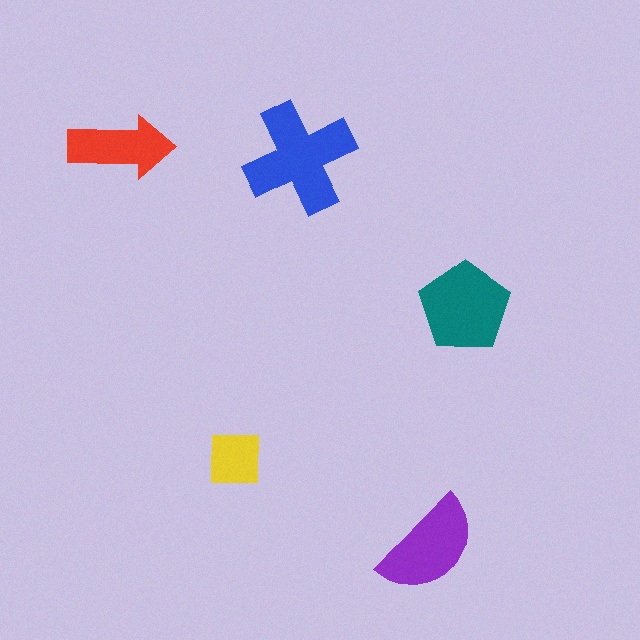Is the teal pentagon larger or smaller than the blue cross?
Smaller.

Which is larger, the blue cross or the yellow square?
The blue cross.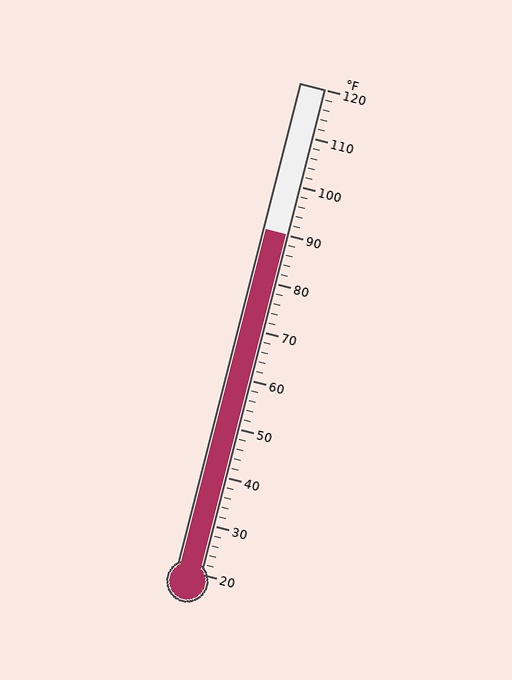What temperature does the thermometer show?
The thermometer shows approximately 90°F.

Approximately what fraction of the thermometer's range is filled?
The thermometer is filled to approximately 70% of its range.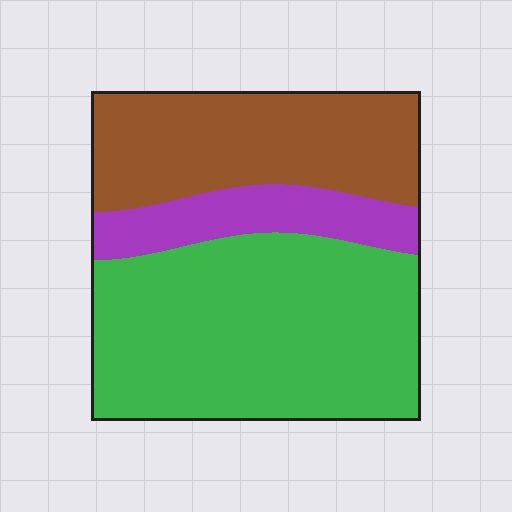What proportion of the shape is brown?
Brown takes up between a sixth and a third of the shape.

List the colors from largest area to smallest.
From largest to smallest: green, brown, purple.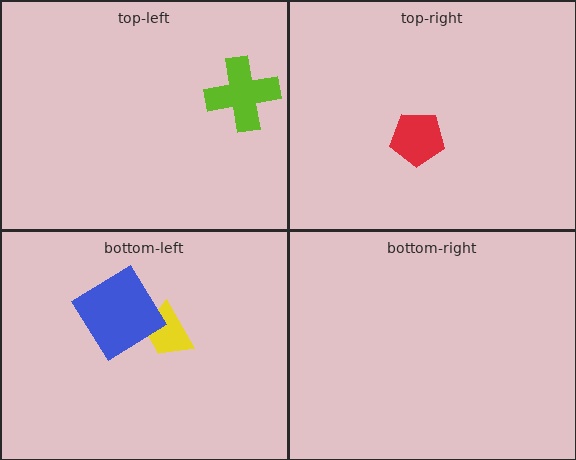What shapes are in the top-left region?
The lime cross.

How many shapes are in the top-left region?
1.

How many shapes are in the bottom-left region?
2.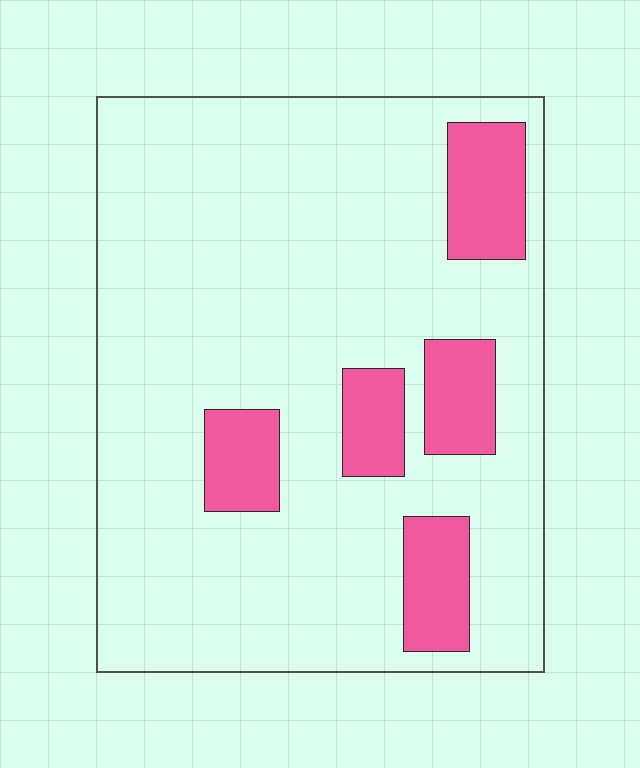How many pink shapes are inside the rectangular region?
5.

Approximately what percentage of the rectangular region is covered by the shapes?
Approximately 15%.